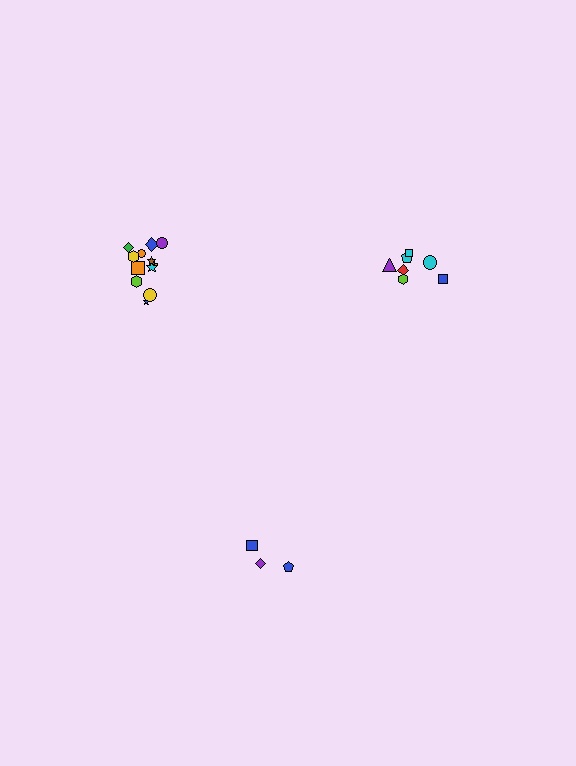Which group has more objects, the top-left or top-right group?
The top-left group.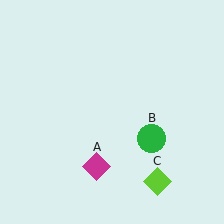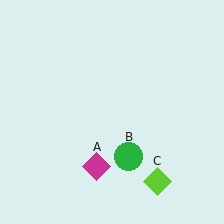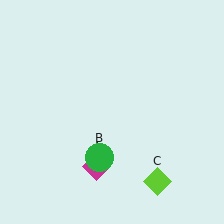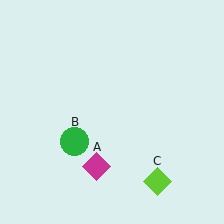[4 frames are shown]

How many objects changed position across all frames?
1 object changed position: green circle (object B).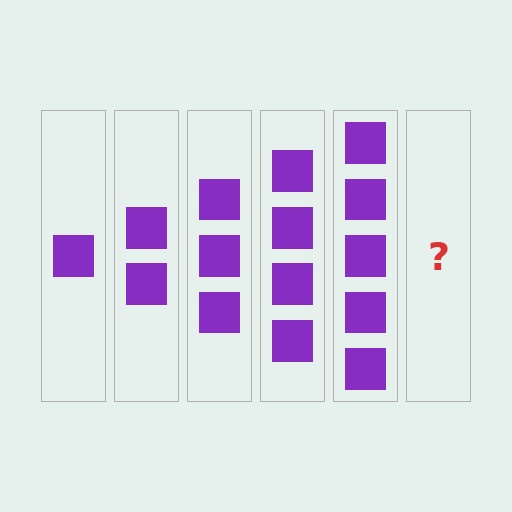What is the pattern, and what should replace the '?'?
The pattern is that each step adds one more square. The '?' should be 6 squares.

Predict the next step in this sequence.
The next step is 6 squares.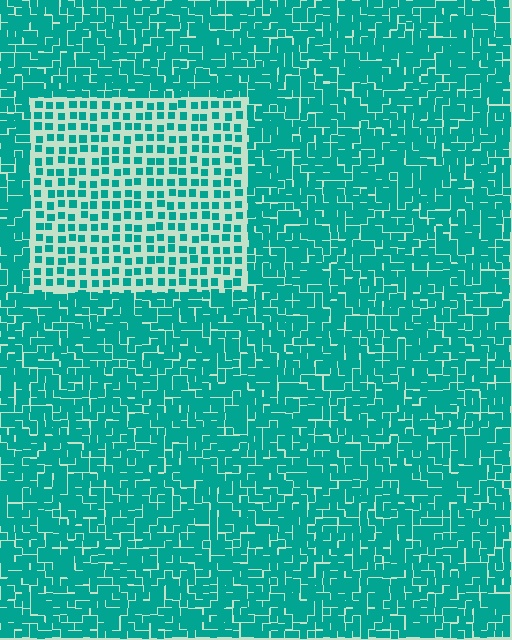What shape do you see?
I see a rectangle.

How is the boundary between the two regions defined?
The boundary is defined by a change in element density (approximately 2.2x ratio). All elements are the same color, size, and shape.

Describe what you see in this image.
The image contains small teal elements arranged at two different densities. A rectangle-shaped region is visible where the elements are less densely packed than the surrounding area.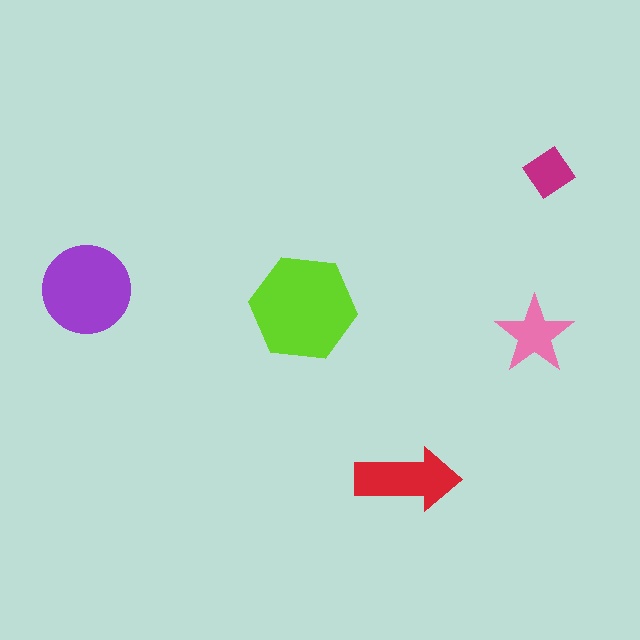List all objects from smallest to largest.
The magenta diamond, the pink star, the red arrow, the purple circle, the lime hexagon.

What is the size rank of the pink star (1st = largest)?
4th.